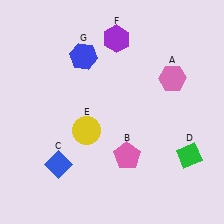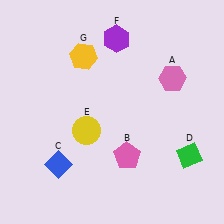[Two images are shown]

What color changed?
The hexagon (G) changed from blue in Image 1 to yellow in Image 2.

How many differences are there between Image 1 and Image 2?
There is 1 difference between the two images.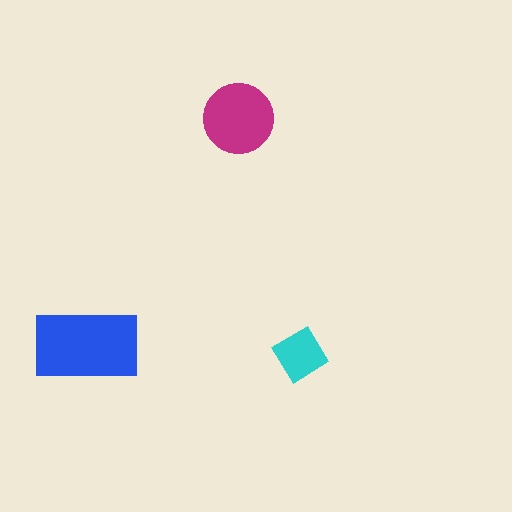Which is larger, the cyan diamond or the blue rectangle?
The blue rectangle.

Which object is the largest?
The blue rectangle.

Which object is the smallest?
The cyan diamond.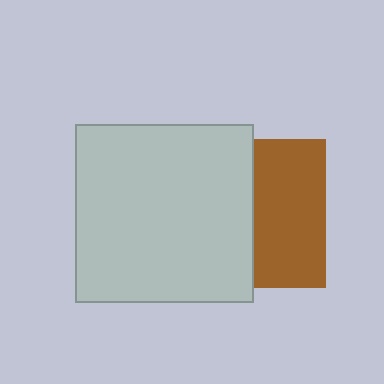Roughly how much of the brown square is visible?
About half of it is visible (roughly 48%).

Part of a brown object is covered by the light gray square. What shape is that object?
It is a square.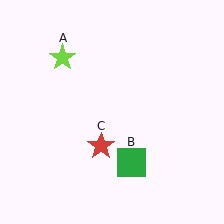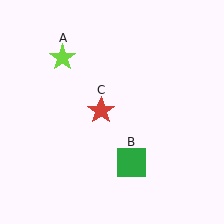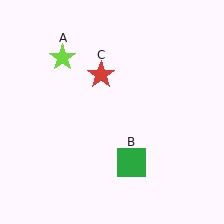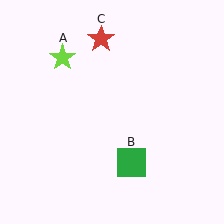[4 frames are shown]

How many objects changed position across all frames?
1 object changed position: red star (object C).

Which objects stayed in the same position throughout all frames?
Lime star (object A) and green square (object B) remained stationary.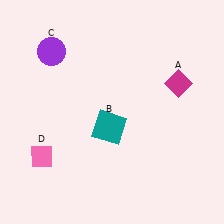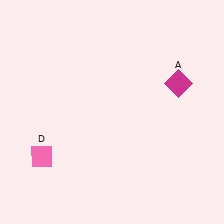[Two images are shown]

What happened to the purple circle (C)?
The purple circle (C) was removed in Image 2. It was in the top-left area of Image 1.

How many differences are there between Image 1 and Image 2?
There are 2 differences between the two images.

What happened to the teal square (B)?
The teal square (B) was removed in Image 2. It was in the bottom-left area of Image 1.